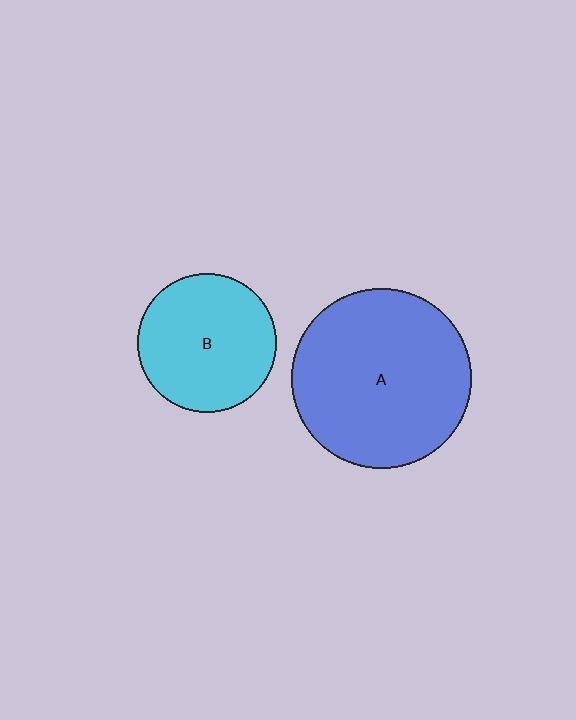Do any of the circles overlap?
No, none of the circles overlap.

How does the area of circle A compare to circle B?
Approximately 1.7 times.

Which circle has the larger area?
Circle A (blue).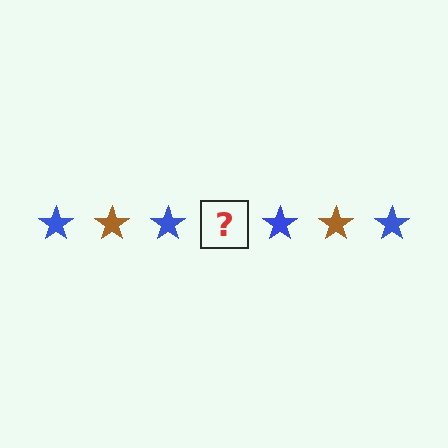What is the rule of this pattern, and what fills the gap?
The rule is that the pattern cycles through blue, brown stars. The gap should be filled with a brown star.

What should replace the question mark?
The question mark should be replaced with a brown star.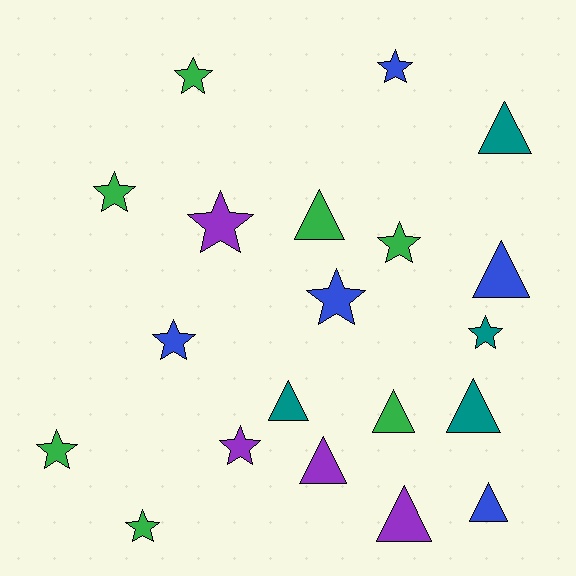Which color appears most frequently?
Green, with 7 objects.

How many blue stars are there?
There are 3 blue stars.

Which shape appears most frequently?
Star, with 11 objects.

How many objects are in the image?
There are 20 objects.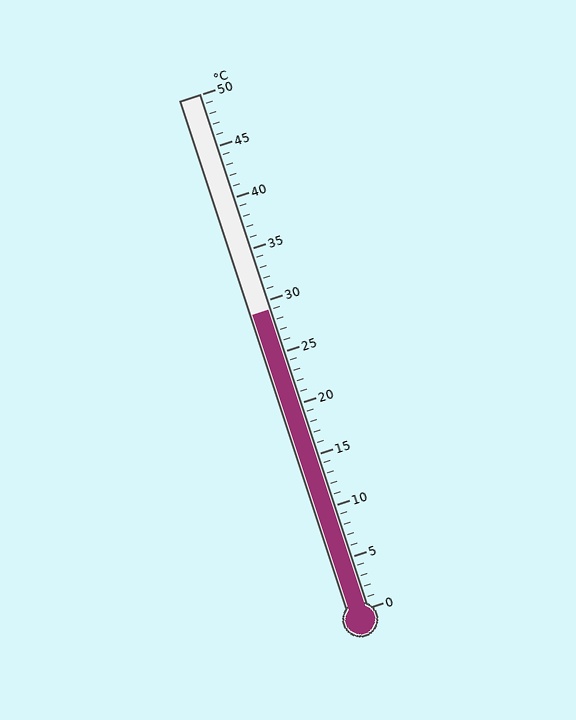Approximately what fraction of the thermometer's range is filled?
The thermometer is filled to approximately 60% of its range.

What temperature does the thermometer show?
The thermometer shows approximately 29°C.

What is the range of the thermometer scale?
The thermometer scale ranges from 0°C to 50°C.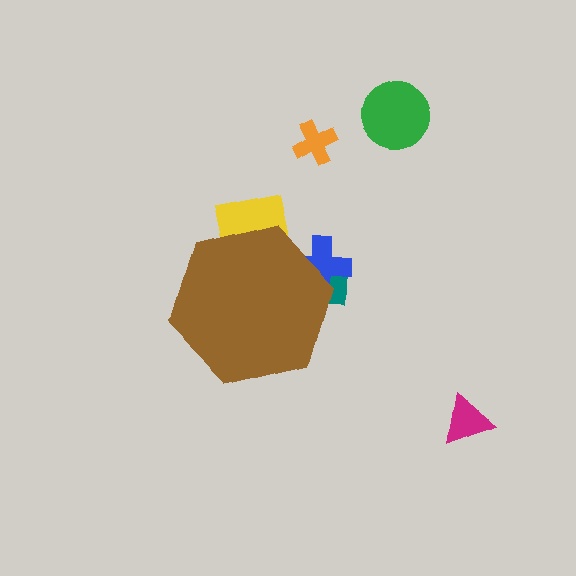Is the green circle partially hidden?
No, the green circle is fully visible.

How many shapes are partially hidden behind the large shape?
3 shapes are partially hidden.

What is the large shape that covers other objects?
A brown hexagon.